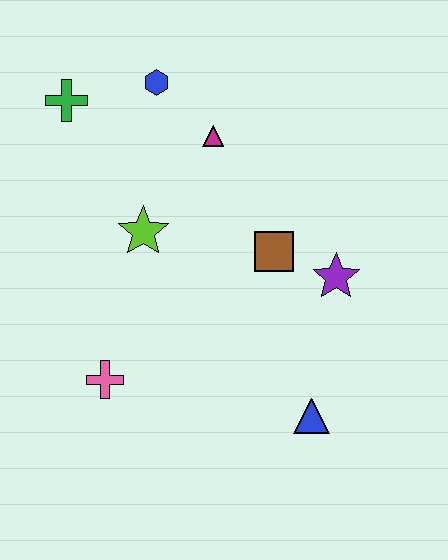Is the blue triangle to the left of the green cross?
No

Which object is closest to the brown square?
The purple star is closest to the brown square.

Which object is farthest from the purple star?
The green cross is farthest from the purple star.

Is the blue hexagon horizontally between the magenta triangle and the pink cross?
Yes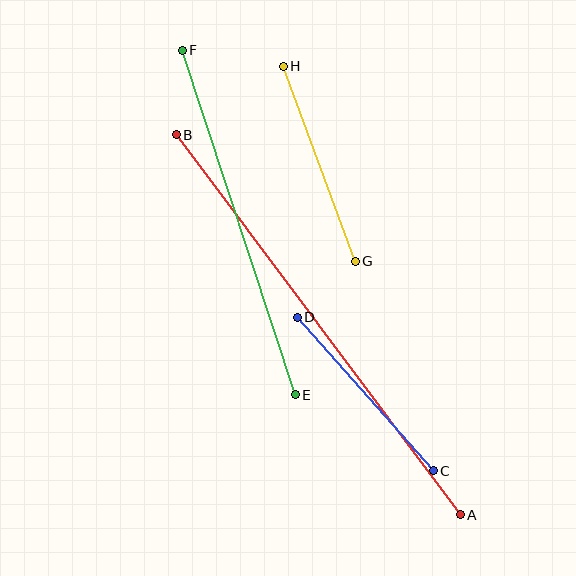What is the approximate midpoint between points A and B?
The midpoint is at approximately (318, 325) pixels.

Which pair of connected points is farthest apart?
Points A and B are farthest apart.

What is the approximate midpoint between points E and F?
The midpoint is at approximately (239, 222) pixels.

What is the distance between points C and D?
The distance is approximately 205 pixels.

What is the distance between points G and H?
The distance is approximately 208 pixels.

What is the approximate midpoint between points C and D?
The midpoint is at approximately (365, 394) pixels.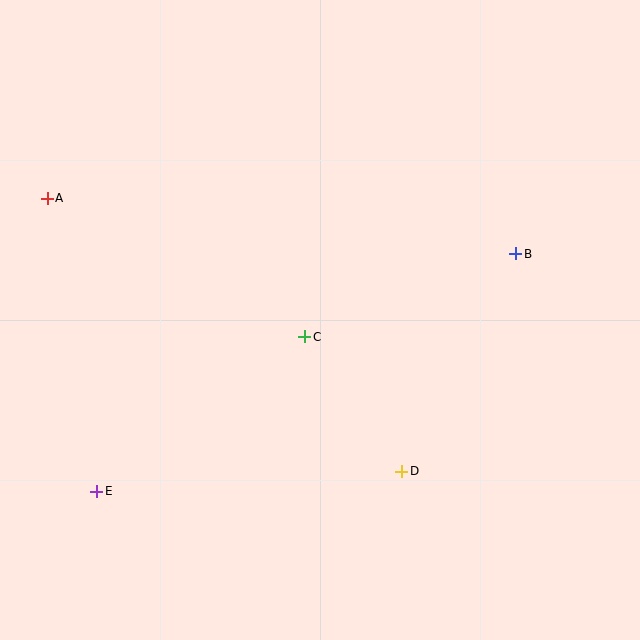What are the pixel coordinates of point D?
Point D is at (402, 471).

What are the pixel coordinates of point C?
Point C is at (305, 337).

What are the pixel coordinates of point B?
Point B is at (516, 254).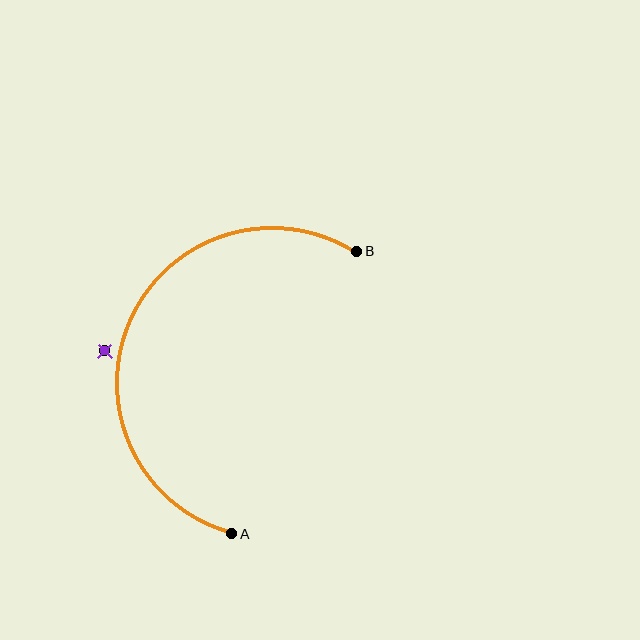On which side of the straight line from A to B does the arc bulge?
The arc bulges to the left of the straight line connecting A and B.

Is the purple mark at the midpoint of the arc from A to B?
No — the purple mark does not lie on the arc at all. It sits slightly outside the curve.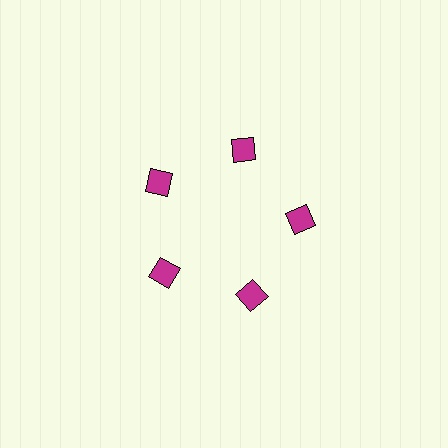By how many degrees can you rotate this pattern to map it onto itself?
The pattern maps onto itself every 72 degrees of rotation.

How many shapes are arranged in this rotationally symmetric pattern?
There are 5 shapes, arranged in 5 groups of 1.